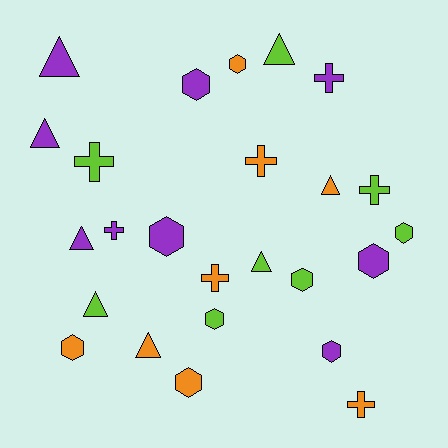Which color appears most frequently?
Purple, with 9 objects.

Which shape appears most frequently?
Hexagon, with 10 objects.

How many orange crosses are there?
There are 3 orange crosses.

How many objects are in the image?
There are 25 objects.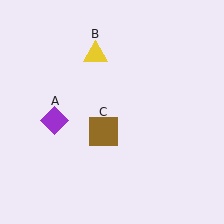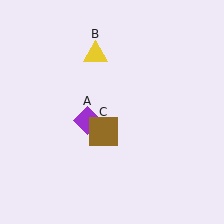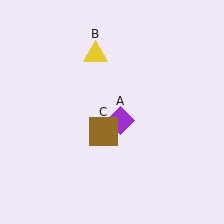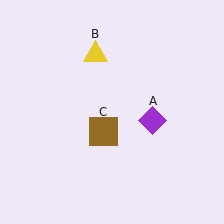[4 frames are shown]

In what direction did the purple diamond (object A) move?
The purple diamond (object A) moved right.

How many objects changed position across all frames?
1 object changed position: purple diamond (object A).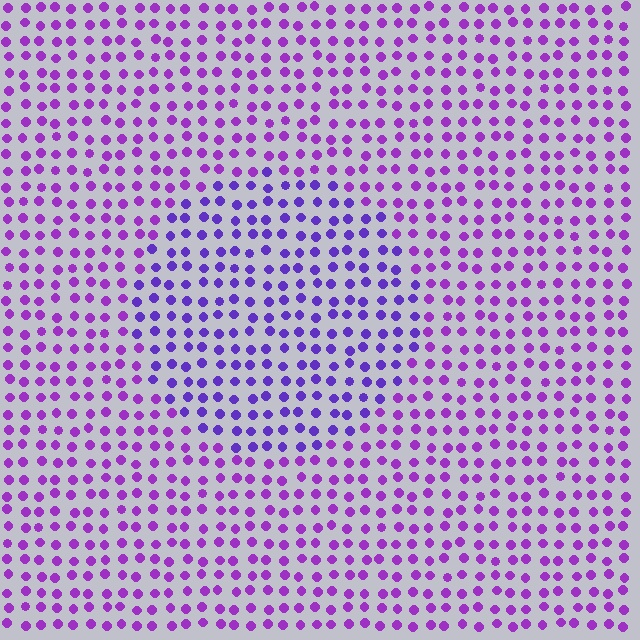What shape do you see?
I see a circle.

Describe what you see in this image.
The image is filled with small purple elements in a uniform arrangement. A circle-shaped region is visible where the elements are tinted to a slightly different hue, forming a subtle color boundary.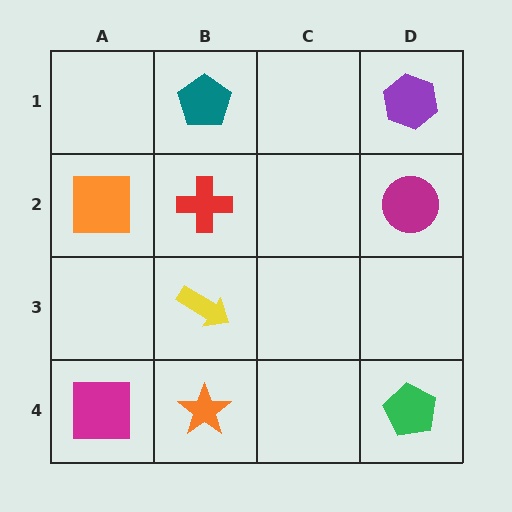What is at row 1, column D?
A purple hexagon.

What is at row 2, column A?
An orange square.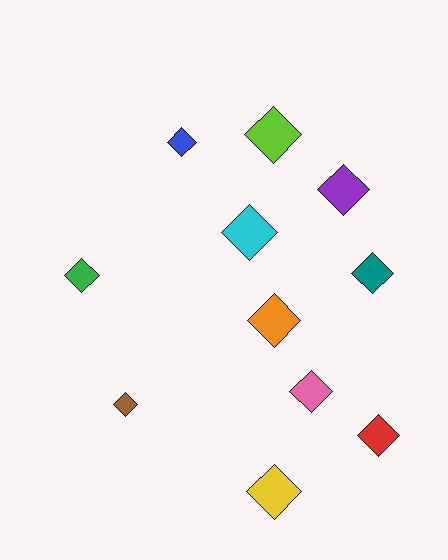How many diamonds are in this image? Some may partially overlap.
There are 11 diamonds.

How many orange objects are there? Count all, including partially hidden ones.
There is 1 orange object.